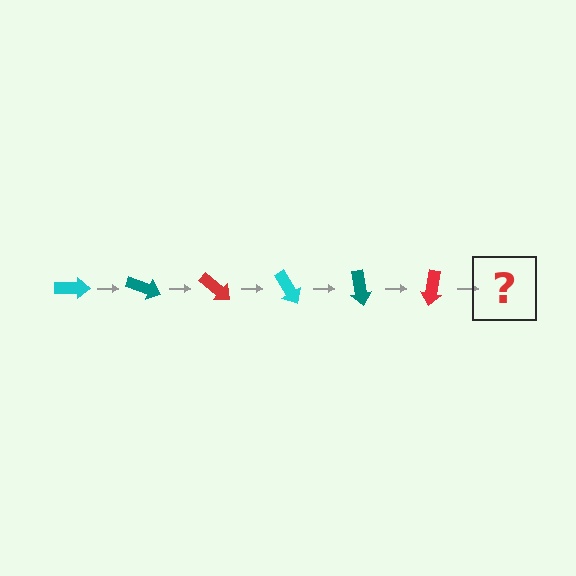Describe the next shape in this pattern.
It should be a cyan arrow, rotated 120 degrees from the start.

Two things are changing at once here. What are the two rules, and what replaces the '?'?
The two rules are that it rotates 20 degrees each step and the color cycles through cyan, teal, and red. The '?' should be a cyan arrow, rotated 120 degrees from the start.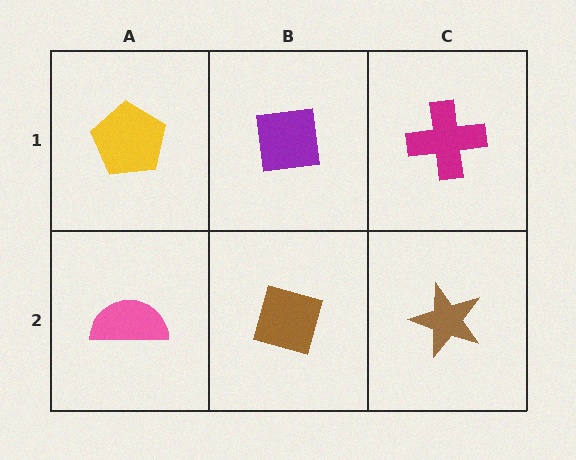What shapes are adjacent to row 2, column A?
A yellow pentagon (row 1, column A), a brown diamond (row 2, column B).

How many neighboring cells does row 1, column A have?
2.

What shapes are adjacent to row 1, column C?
A brown star (row 2, column C), a purple square (row 1, column B).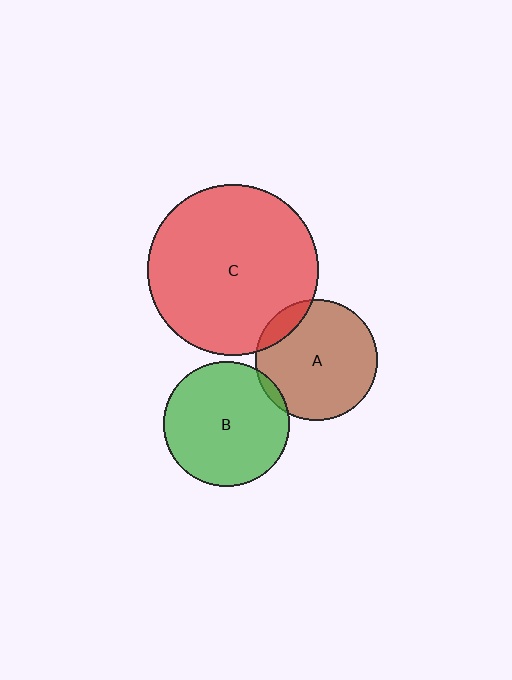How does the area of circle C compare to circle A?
Approximately 2.0 times.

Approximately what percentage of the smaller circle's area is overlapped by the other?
Approximately 5%.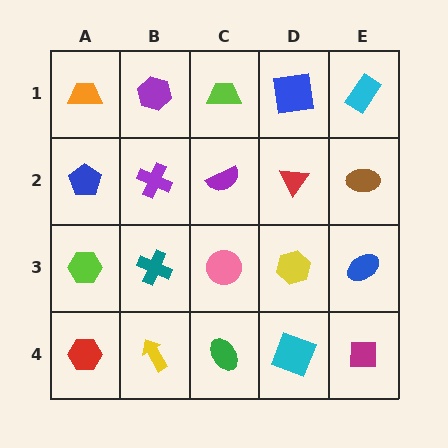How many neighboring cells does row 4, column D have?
3.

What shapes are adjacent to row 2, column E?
A cyan rectangle (row 1, column E), a blue ellipse (row 3, column E), a red triangle (row 2, column D).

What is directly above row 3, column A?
A blue pentagon.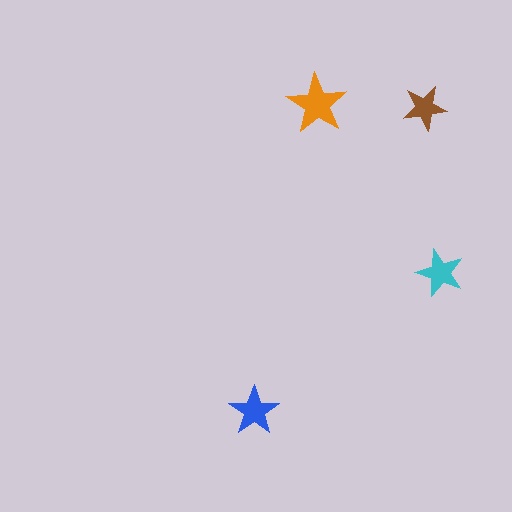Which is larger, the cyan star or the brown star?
The cyan one.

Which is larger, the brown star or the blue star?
The blue one.